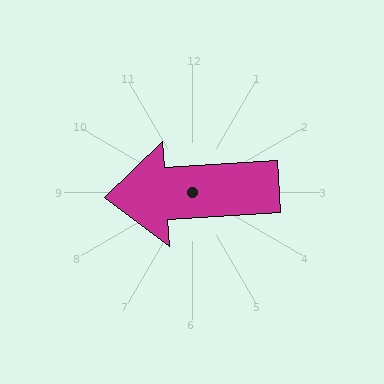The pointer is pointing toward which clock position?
Roughly 9 o'clock.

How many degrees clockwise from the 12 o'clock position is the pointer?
Approximately 266 degrees.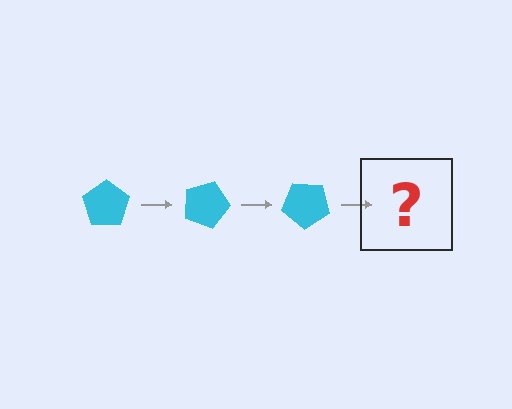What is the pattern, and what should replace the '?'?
The pattern is that the pentagon rotates 20 degrees each step. The '?' should be a cyan pentagon rotated 60 degrees.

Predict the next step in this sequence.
The next step is a cyan pentagon rotated 60 degrees.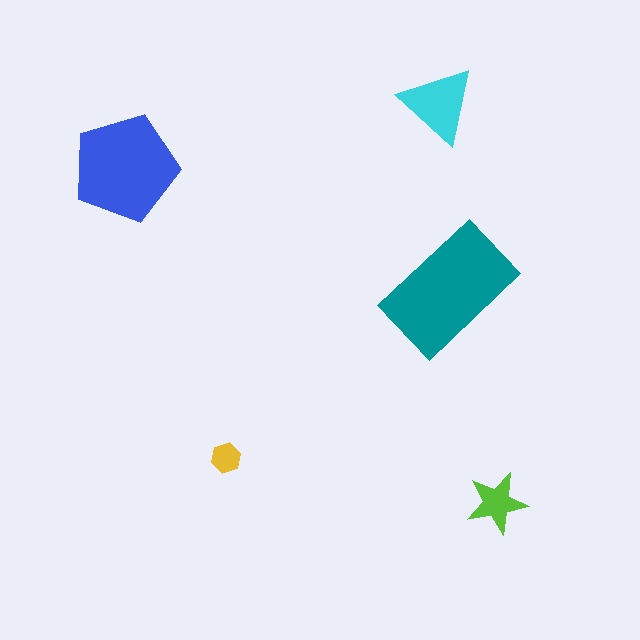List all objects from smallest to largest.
The yellow hexagon, the lime star, the cyan triangle, the blue pentagon, the teal rectangle.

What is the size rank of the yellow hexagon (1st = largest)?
5th.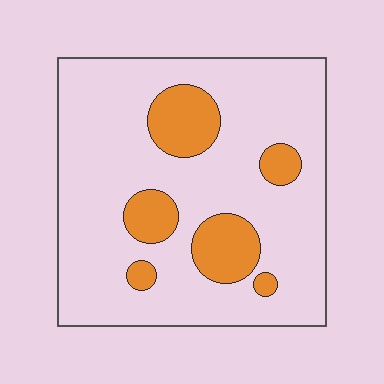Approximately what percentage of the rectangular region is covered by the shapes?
Approximately 20%.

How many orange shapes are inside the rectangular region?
6.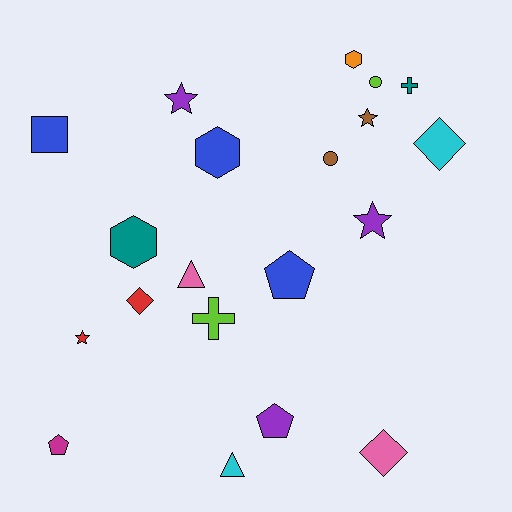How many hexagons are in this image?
There are 3 hexagons.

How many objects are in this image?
There are 20 objects.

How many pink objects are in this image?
There are 2 pink objects.